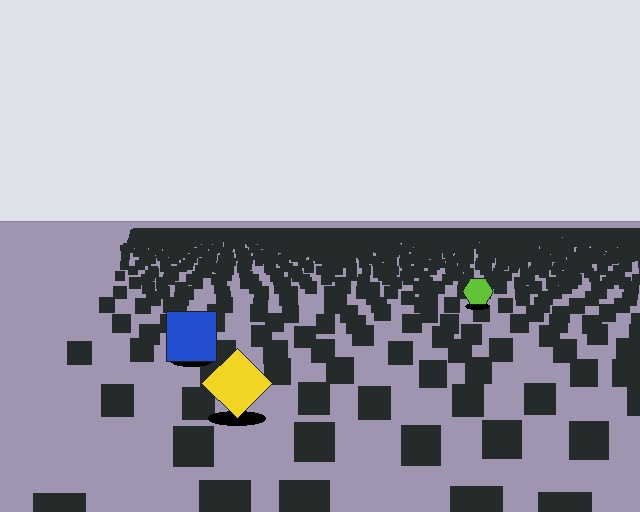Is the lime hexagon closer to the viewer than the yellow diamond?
No. The yellow diamond is closer — you can tell from the texture gradient: the ground texture is coarser near it.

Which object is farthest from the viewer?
The lime hexagon is farthest from the viewer. It appears smaller and the ground texture around it is denser.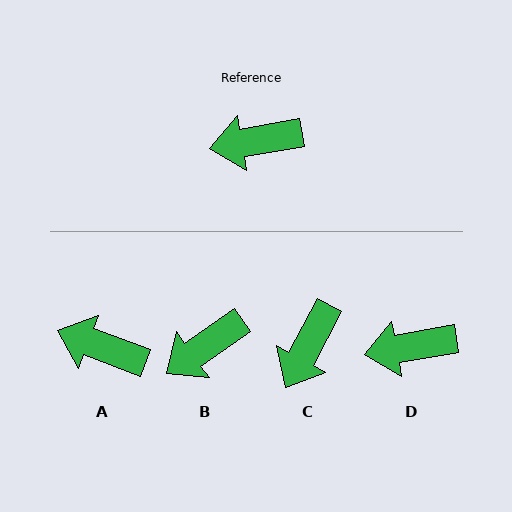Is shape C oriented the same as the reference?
No, it is off by about 52 degrees.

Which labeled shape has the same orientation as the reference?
D.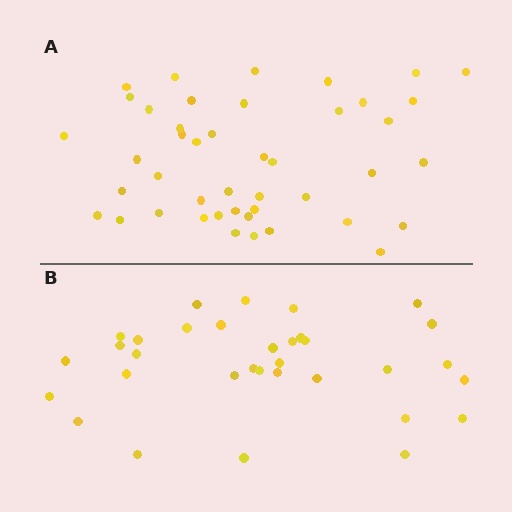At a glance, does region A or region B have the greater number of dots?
Region A (the top region) has more dots.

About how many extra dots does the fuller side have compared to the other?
Region A has roughly 12 or so more dots than region B.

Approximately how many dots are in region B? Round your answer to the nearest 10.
About 30 dots. (The exact count is 33, which rounds to 30.)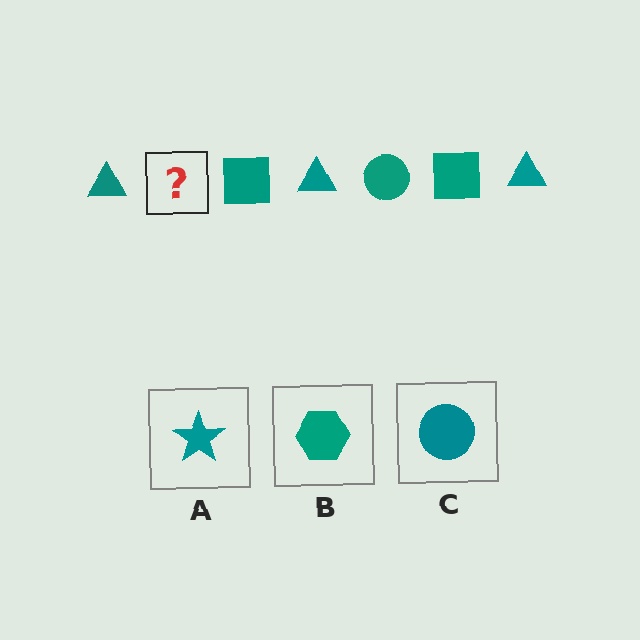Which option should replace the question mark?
Option C.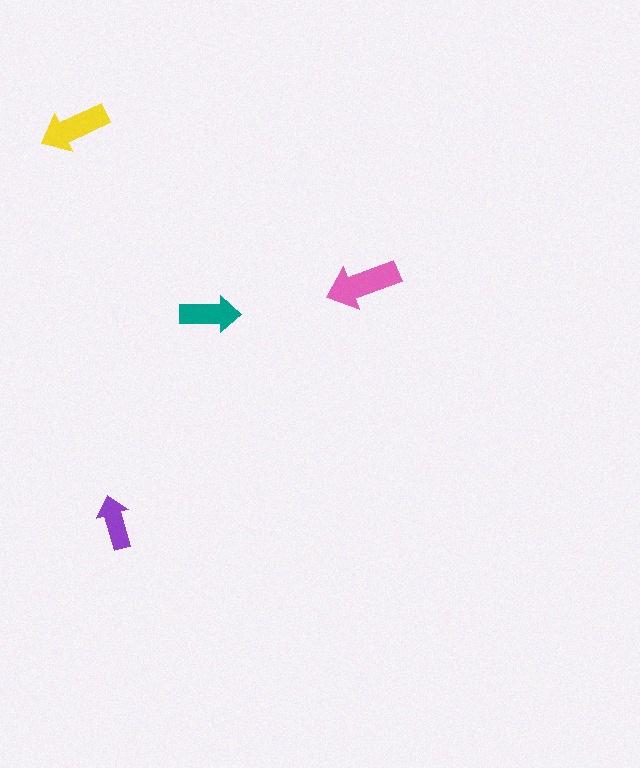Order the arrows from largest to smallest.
the pink one, the yellow one, the teal one, the purple one.